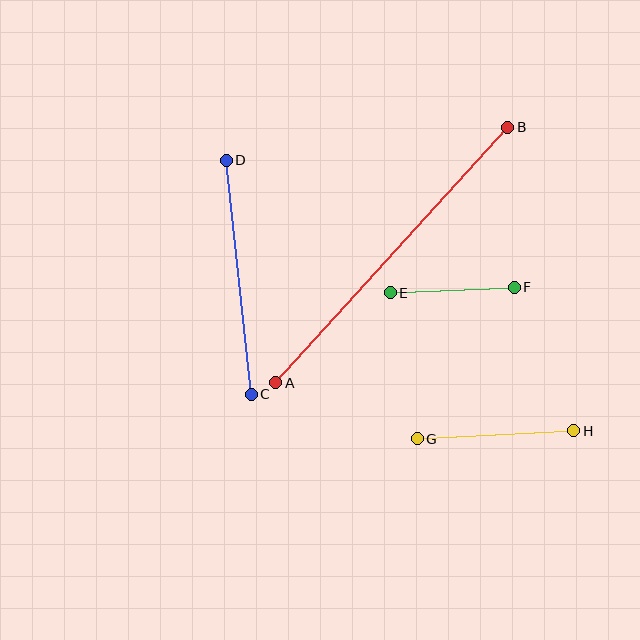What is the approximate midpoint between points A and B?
The midpoint is at approximately (392, 255) pixels.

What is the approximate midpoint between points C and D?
The midpoint is at approximately (239, 277) pixels.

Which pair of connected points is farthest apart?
Points A and B are farthest apart.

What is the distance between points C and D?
The distance is approximately 235 pixels.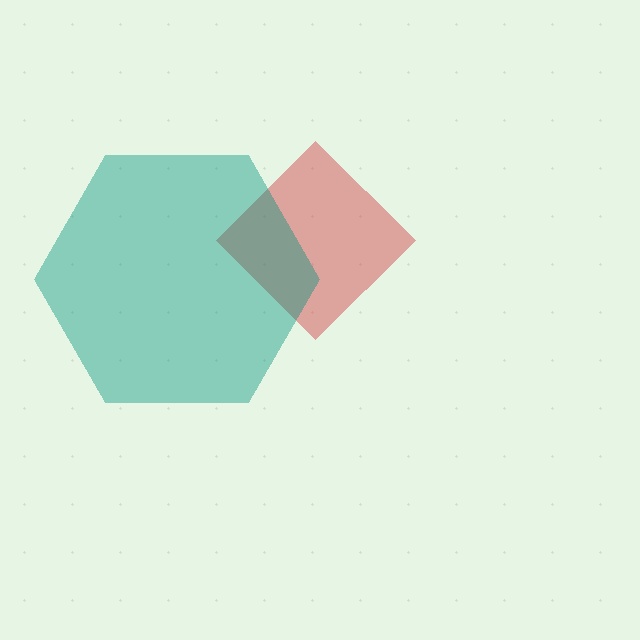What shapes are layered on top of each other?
The layered shapes are: a red diamond, a teal hexagon.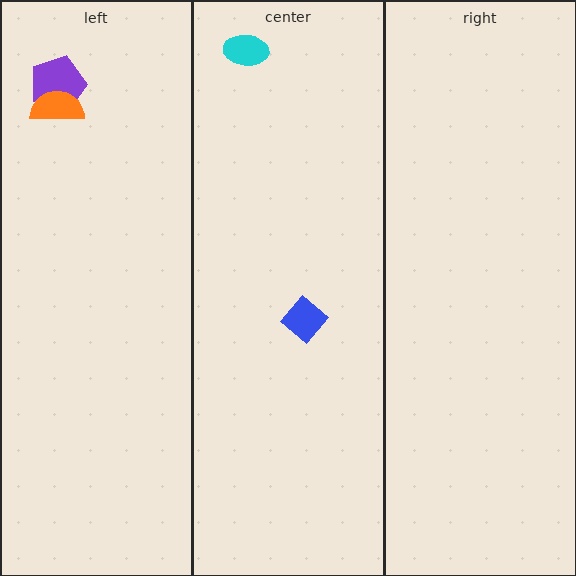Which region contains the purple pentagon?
The left region.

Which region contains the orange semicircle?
The left region.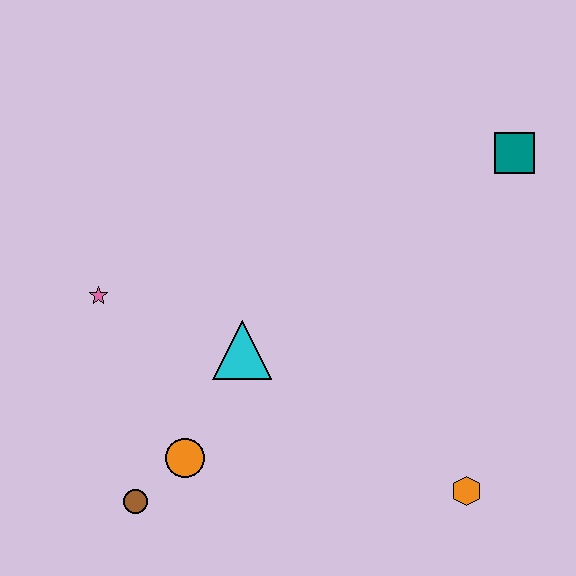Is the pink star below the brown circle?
No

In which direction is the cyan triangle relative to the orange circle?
The cyan triangle is above the orange circle.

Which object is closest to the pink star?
The cyan triangle is closest to the pink star.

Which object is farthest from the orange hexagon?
The pink star is farthest from the orange hexagon.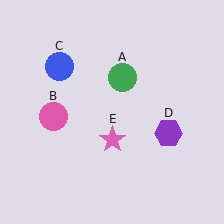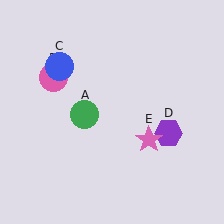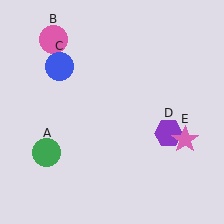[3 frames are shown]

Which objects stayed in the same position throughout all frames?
Blue circle (object C) and purple hexagon (object D) remained stationary.